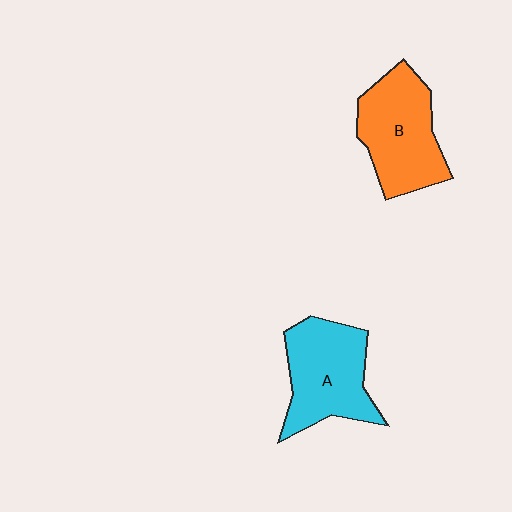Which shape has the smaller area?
Shape A (cyan).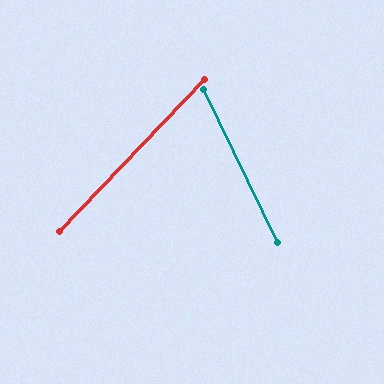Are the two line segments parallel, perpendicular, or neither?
Neither parallel nor perpendicular — they differ by about 70°.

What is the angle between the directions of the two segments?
Approximately 70 degrees.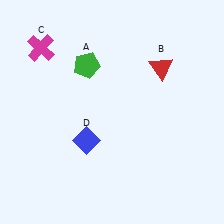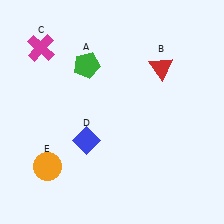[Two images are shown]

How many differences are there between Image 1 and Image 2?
There is 1 difference between the two images.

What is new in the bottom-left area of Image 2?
An orange circle (E) was added in the bottom-left area of Image 2.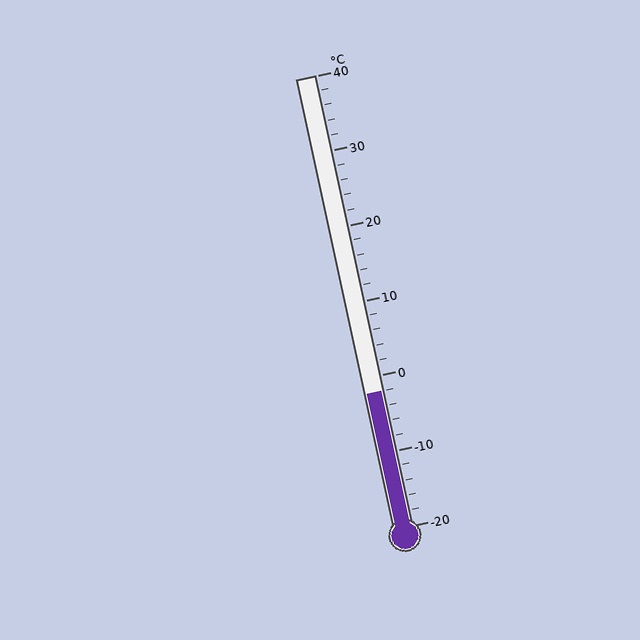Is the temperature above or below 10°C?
The temperature is below 10°C.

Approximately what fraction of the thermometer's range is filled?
The thermometer is filled to approximately 30% of its range.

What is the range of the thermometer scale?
The thermometer scale ranges from -20°C to 40°C.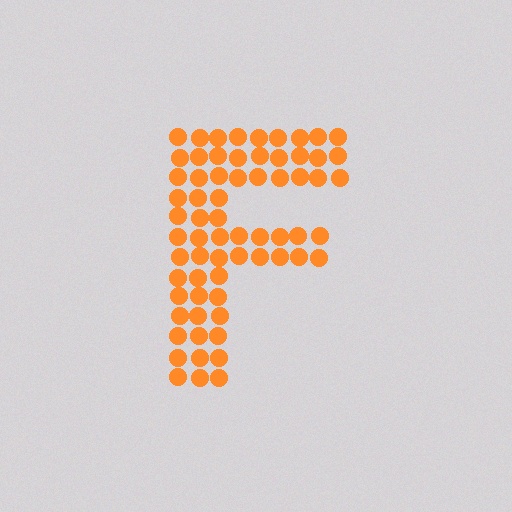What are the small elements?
The small elements are circles.